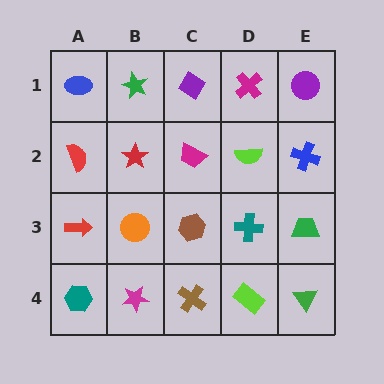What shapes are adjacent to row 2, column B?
A green star (row 1, column B), an orange circle (row 3, column B), a red semicircle (row 2, column A), a magenta trapezoid (row 2, column C).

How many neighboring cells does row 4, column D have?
3.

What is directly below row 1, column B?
A red star.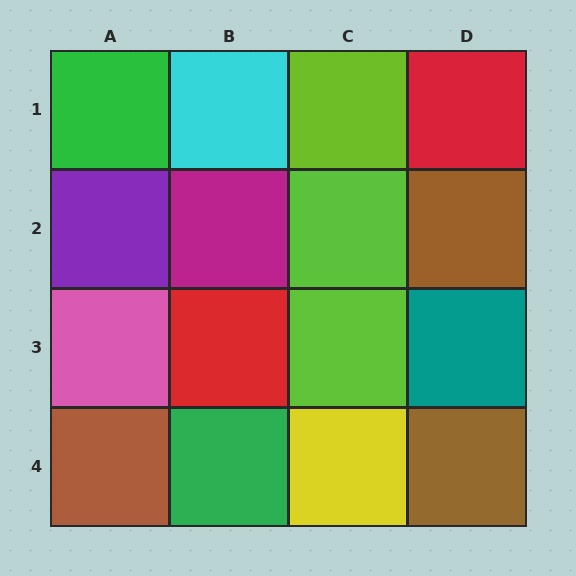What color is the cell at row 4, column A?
Brown.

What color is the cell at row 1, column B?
Cyan.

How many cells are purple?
1 cell is purple.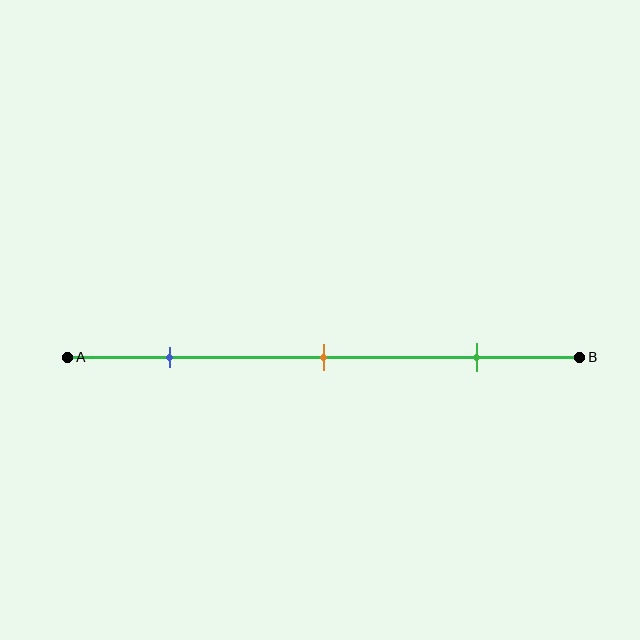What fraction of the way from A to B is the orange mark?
The orange mark is approximately 50% (0.5) of the way from A to B.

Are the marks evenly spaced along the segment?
Yes, the marks are approximately evenly spaced.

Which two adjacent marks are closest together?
The blue and orange marks are the closest adjacent pair.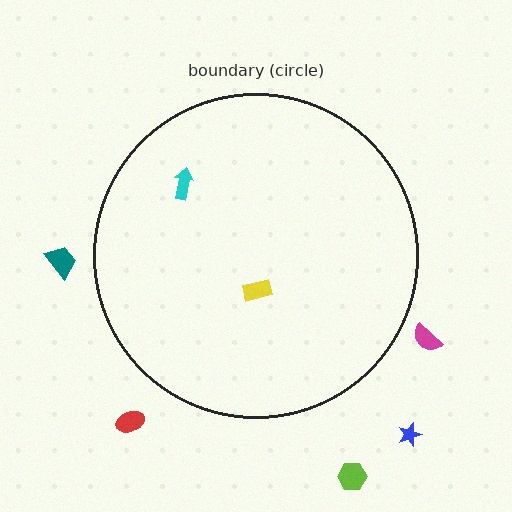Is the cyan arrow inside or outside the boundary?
Inside.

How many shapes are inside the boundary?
2 inside, 5 outside.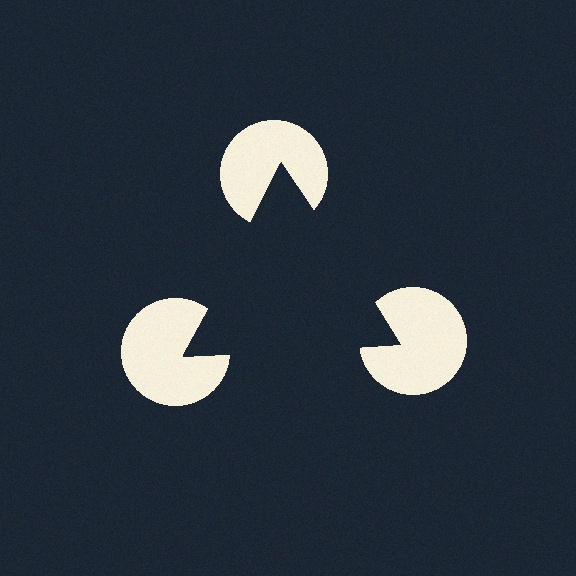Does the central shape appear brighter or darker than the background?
It typically appears slightly darker than the background, even though no actual brightness change is drawn.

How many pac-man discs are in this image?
There are 3 — one at each vertex of the illusory triangle.